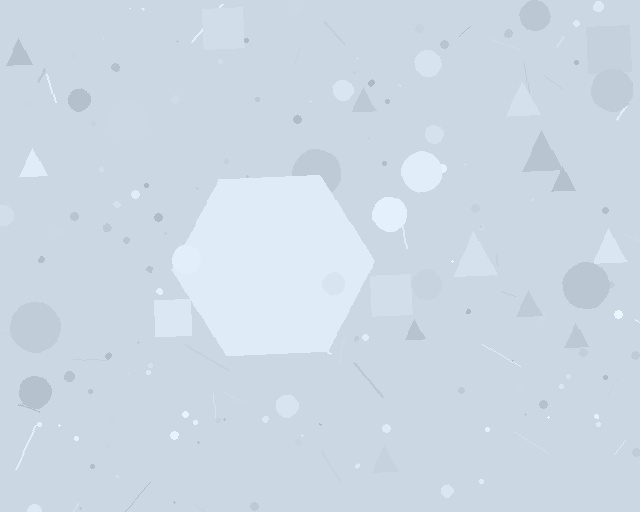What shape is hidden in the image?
A hexagon is hidden in the image.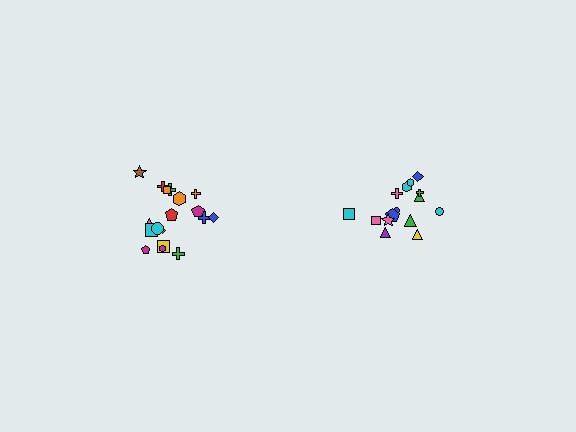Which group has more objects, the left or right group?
The left group.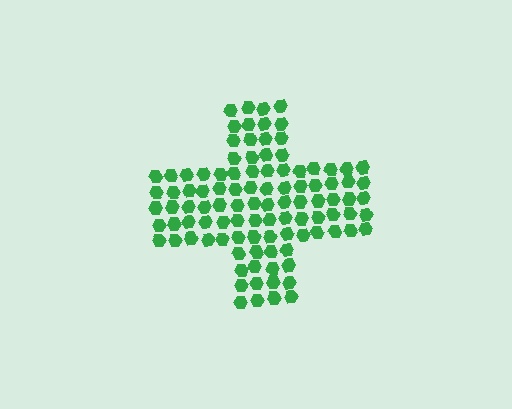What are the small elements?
The small elements are hexagons.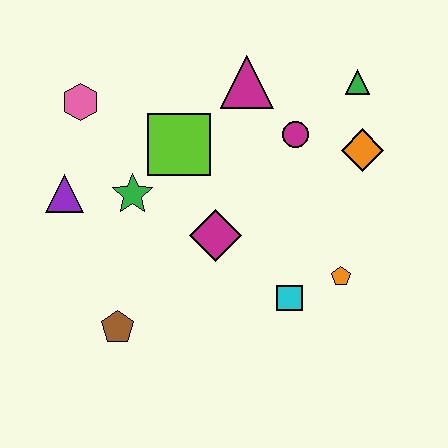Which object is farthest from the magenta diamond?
The green triangle is farthest from the magenta diamond.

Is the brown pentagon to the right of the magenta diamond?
No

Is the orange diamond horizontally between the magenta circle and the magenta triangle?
No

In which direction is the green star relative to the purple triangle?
The green star is to the right of the purple triangle.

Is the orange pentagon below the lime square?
Yes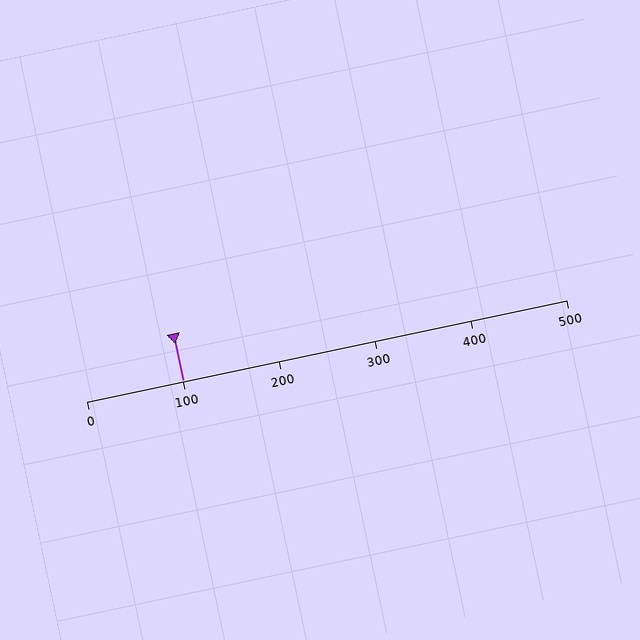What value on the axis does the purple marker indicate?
The marker indicates approximately 100.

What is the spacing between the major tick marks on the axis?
The major ticks are spaced 100 apart.